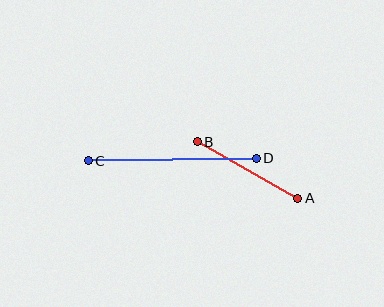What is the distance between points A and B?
The distance is approximately 115 pixels.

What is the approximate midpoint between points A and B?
The midpoint is at approximately (248, 170) pixels.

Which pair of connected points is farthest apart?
Points C and D are farthest apart.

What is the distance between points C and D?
The distance is approximately 168 pixels.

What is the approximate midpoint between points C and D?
The midpoint is at approximately (172, 160) pixels.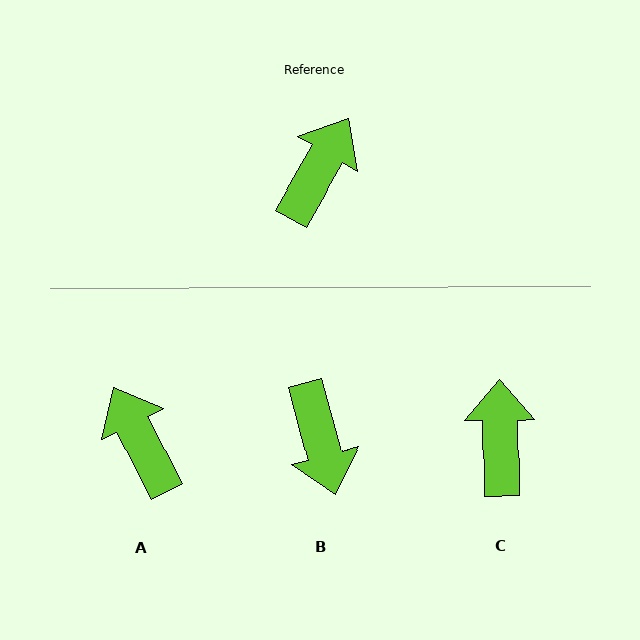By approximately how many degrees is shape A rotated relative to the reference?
Approximately 57 degrees counter-clockwise.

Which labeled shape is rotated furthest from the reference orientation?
B, about 135 degrees away.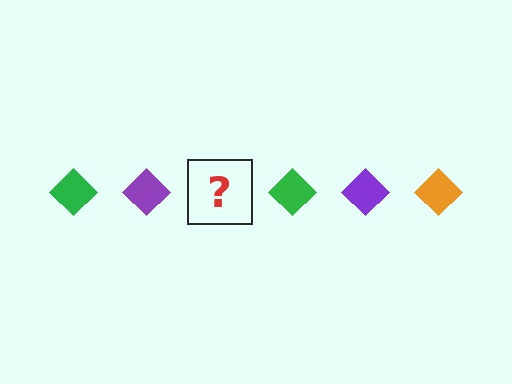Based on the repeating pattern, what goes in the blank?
The blank should be an orange diamond.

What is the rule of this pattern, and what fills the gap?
The rule is that the pattern cycles through green, purple, orange diamonds. The gap should be filled with an orange diamond.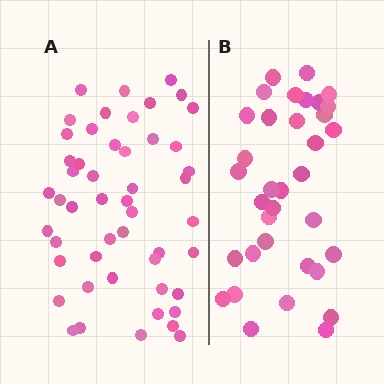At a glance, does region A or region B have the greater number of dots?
Region A (the left region) has more dots.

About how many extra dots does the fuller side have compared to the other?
Region A has approximately 15 more dots than region B.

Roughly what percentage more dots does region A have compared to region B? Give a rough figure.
About 45% more.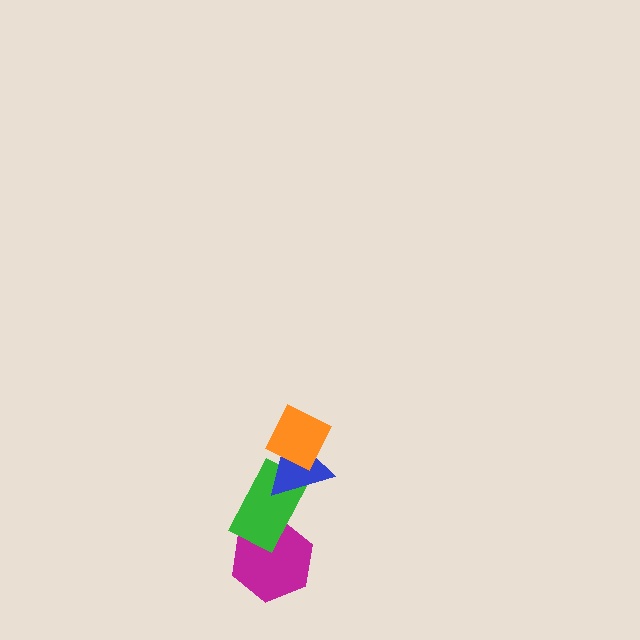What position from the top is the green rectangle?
The green rectangle is 3rd from the top.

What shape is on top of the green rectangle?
The blue triangle is on top of the green rectangle.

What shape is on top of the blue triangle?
The orange diamond is on top of the blue triangle.